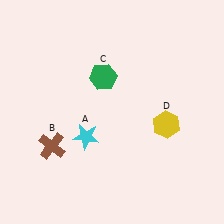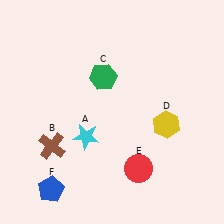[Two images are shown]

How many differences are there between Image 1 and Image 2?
There are 2 differences between the two images.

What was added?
A red circle (E), a blue pentagon (F) were added in Image 2.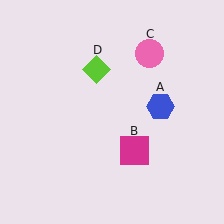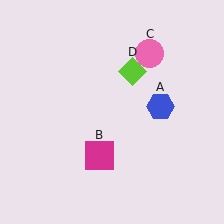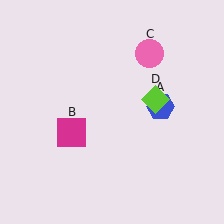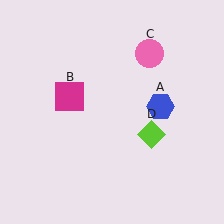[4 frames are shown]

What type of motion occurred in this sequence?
The magenta square (object B), lime diamond (object D) rotated clockwise around the center of the scene.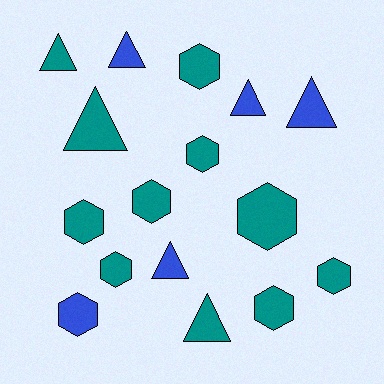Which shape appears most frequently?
Hexagon, with 9 objects.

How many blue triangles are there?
There are 4 blue triangles.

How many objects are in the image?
There are 16 objects.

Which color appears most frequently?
Teal, with 11 objects.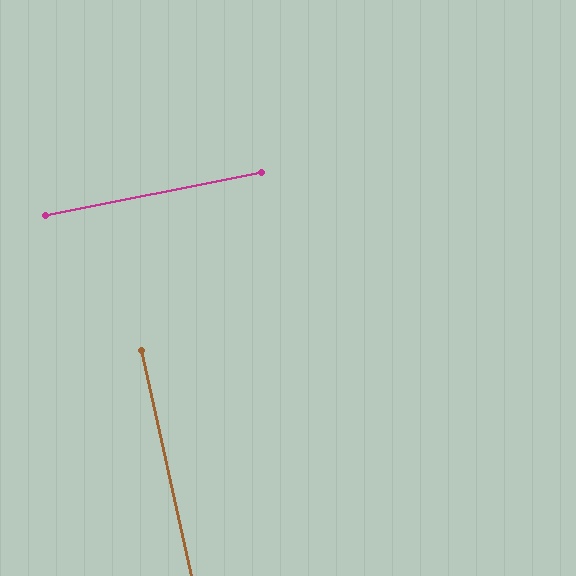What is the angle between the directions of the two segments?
Approximately 89 degrees.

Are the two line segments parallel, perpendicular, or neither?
Perpendicular — they meet at approximately 89°.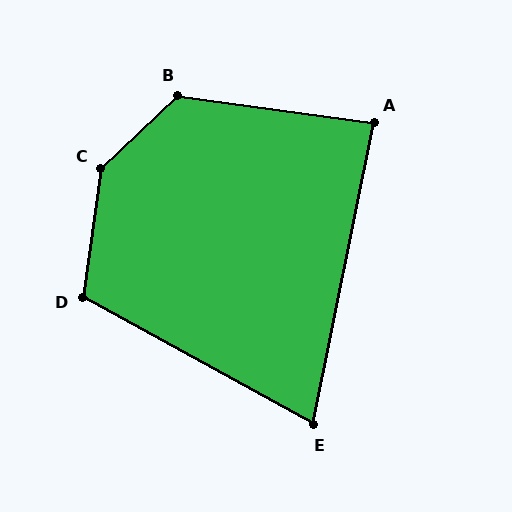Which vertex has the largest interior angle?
C, at approximately 141 degrees.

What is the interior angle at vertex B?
Approximately 129 degrees (obtuse).